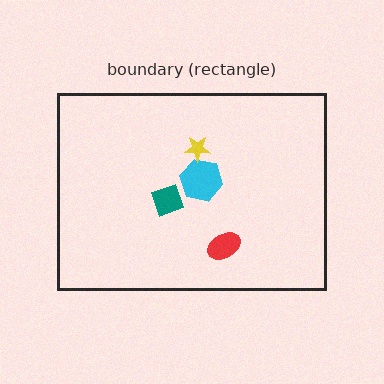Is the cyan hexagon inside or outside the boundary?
Inside.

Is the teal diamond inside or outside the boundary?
Inside.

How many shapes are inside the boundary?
4 inside, 0 outside.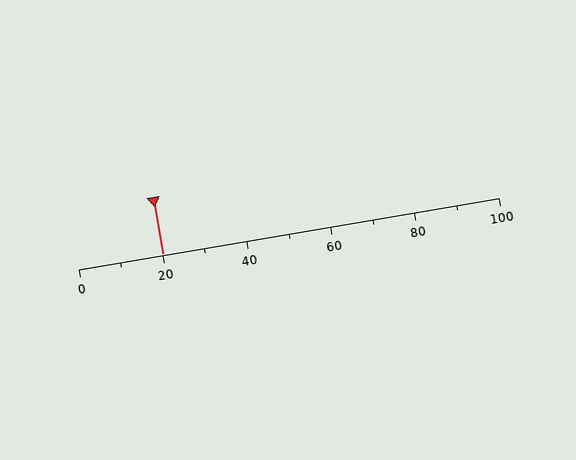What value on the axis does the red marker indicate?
The marker indicates approximately 20.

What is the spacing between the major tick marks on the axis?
The major ticks are spaced 20 apart.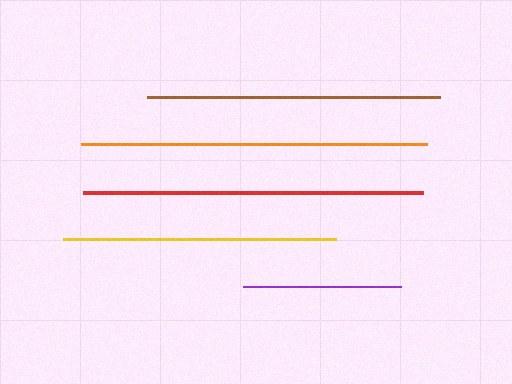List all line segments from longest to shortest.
From longest to shortest: orange, red, brown, yellow, purple.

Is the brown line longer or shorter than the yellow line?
The brown line is longer than the yellow line.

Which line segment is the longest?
The orange line is the longest at approximately 345 pixels.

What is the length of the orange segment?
The orange segment is approximately 345 pixels long.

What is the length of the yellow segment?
The yellow segment is approximately 273 pixels long.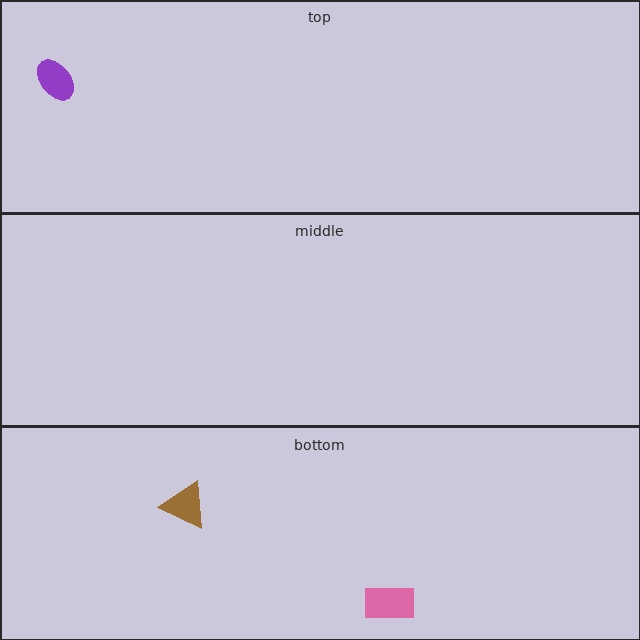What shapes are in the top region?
The purple ellipse.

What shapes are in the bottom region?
The pink rectangle, the brown triangle.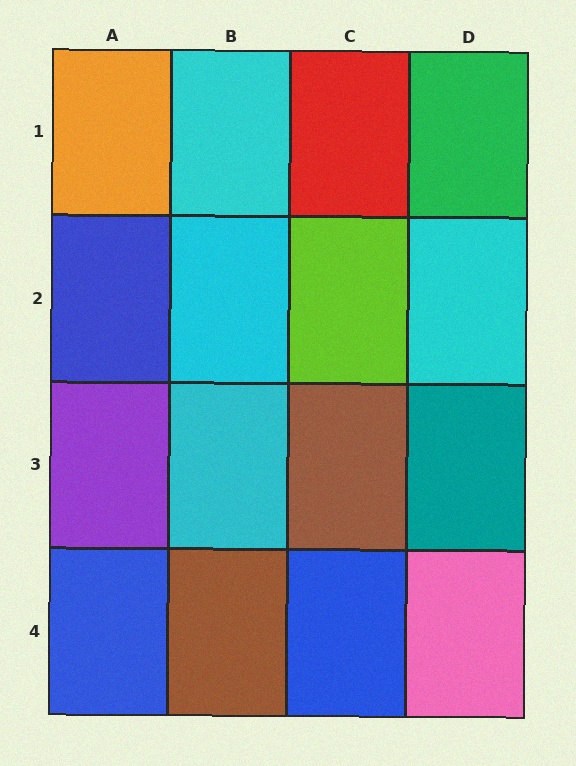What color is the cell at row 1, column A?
Orange.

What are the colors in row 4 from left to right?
Blue, brown, blue, pink.